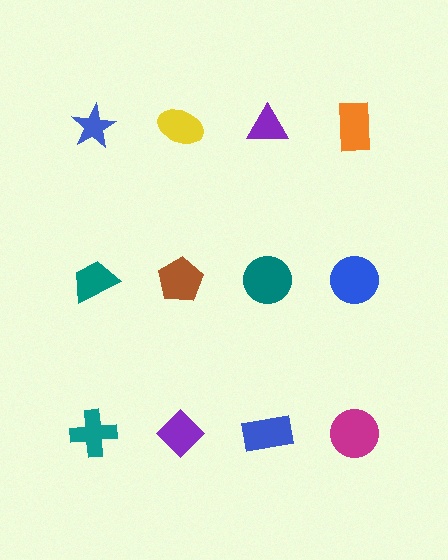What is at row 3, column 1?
A teal cross.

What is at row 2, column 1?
A teal trapezoid.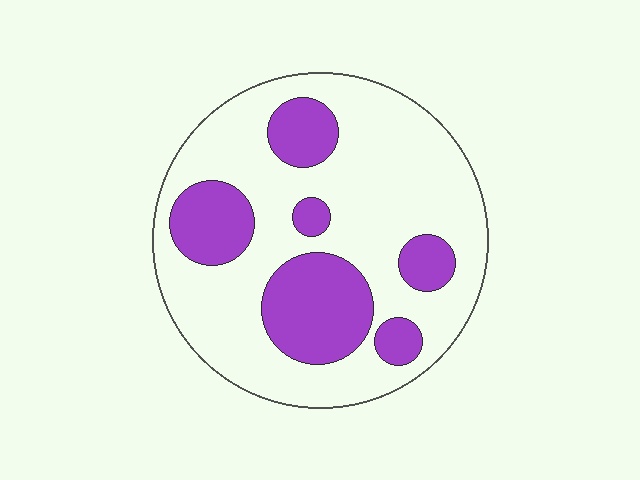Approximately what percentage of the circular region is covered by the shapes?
Approximately 30%.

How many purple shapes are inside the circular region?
6.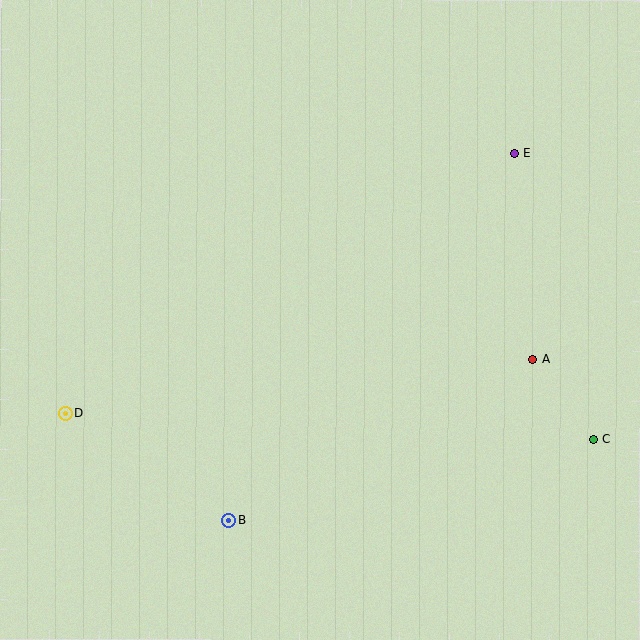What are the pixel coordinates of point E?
Point E is at (514, 153).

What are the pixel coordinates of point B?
Point B is at (229, 520).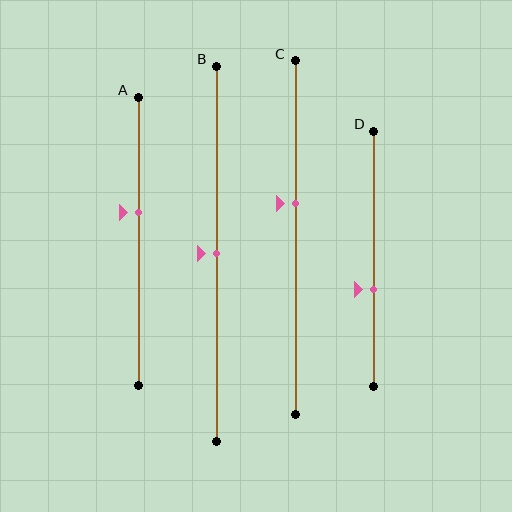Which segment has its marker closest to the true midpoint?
Segment B has its marker closest to the true midpoint.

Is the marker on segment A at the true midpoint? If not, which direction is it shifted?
No, the marker on segment A is shifted upward by about 10% of the segment length.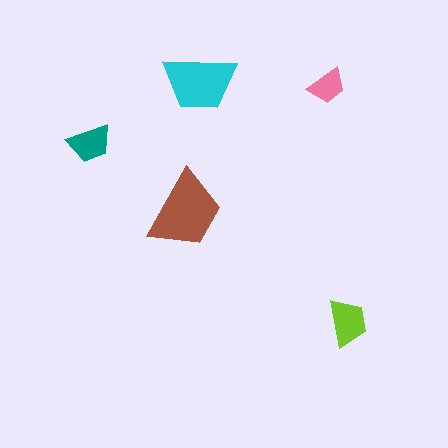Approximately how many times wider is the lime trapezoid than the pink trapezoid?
About 1.5 times wider.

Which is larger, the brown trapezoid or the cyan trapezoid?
The brown one.